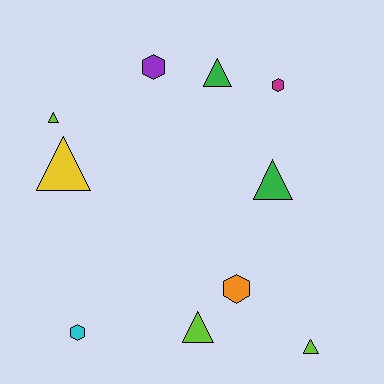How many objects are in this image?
There are 10 objects.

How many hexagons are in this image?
There are 4 hexagons.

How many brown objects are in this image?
There are no brown objects.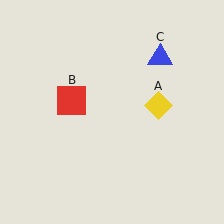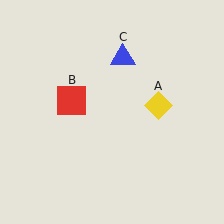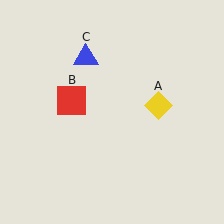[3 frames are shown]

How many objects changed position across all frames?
1 object changed position: blue triangle (object C).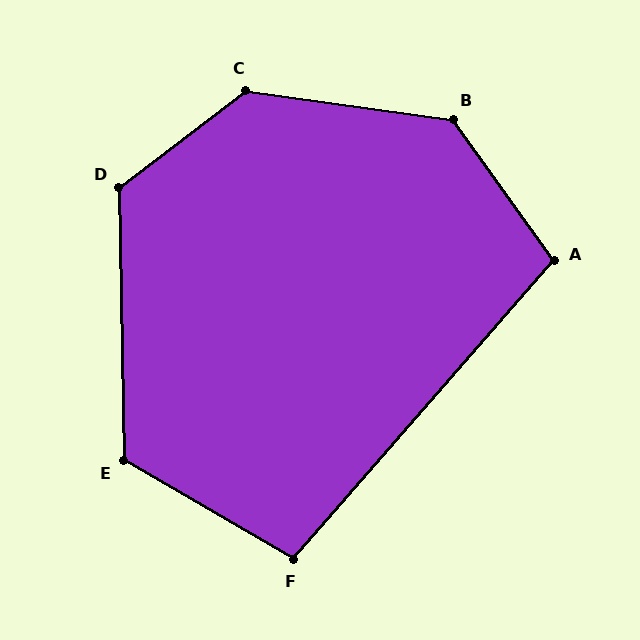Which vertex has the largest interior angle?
C, at approximately 135 degrees.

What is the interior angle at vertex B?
Approximately 133 degrees (obtuse).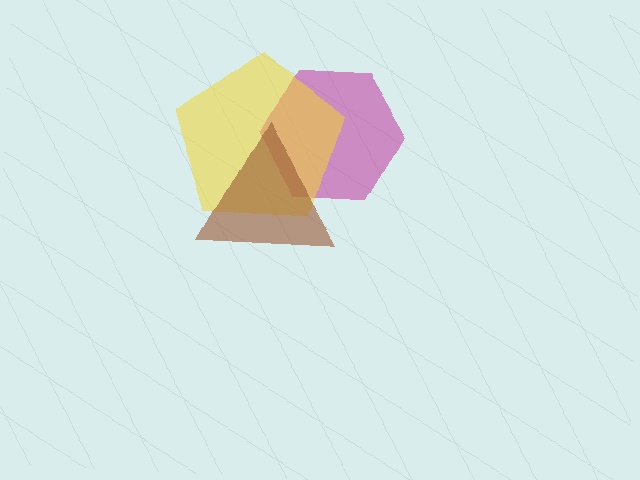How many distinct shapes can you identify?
There are 3 distinct shapes: a magenta hexagon, a yellow pentagon, a brown triangle.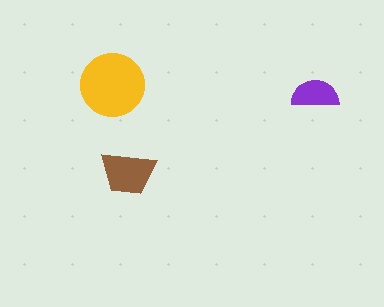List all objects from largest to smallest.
The yellow circle, the brown trapezoid, the purple semicircle.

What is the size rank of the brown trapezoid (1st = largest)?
2nd.